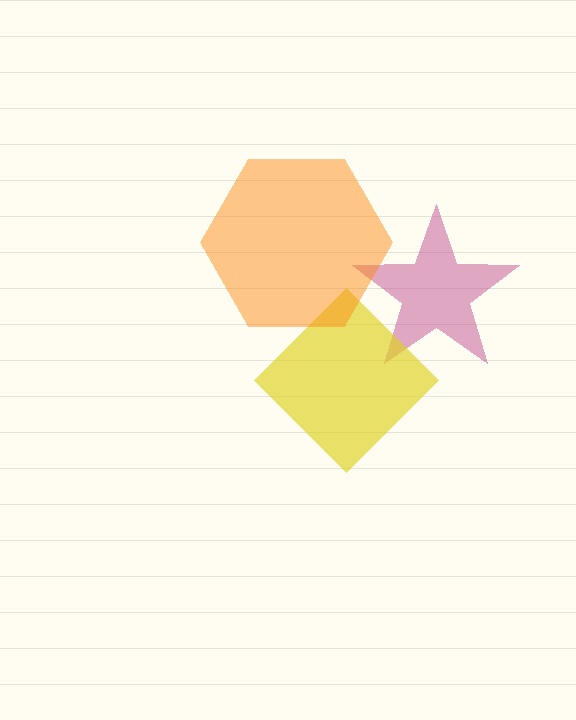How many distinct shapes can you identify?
There are 3 distinct shapes: a magenta star, a yellow diamond, an orange hexagon.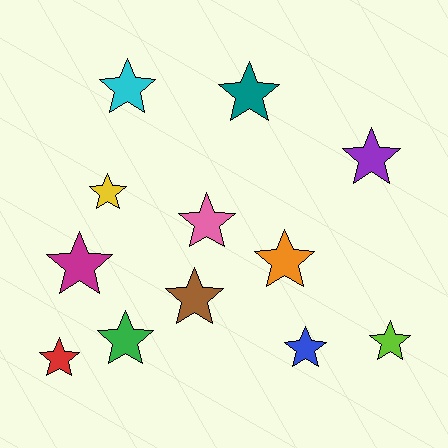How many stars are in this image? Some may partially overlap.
There are 12 stars.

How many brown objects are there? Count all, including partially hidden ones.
There is 1 brown object.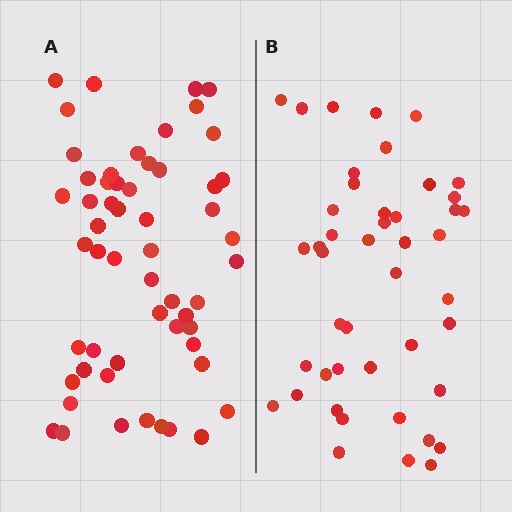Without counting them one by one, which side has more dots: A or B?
Region A (the left region) has more dots.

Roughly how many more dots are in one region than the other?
Region A has roughly 12 or so more dots than region B.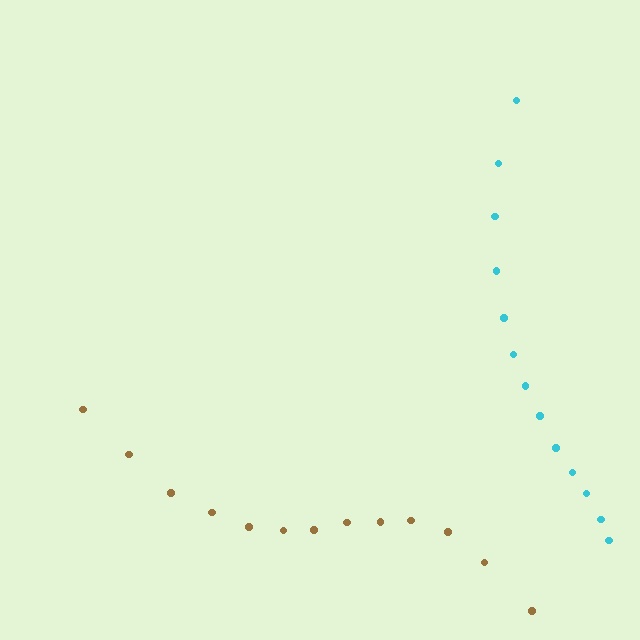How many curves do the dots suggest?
There are 2 distinct paths.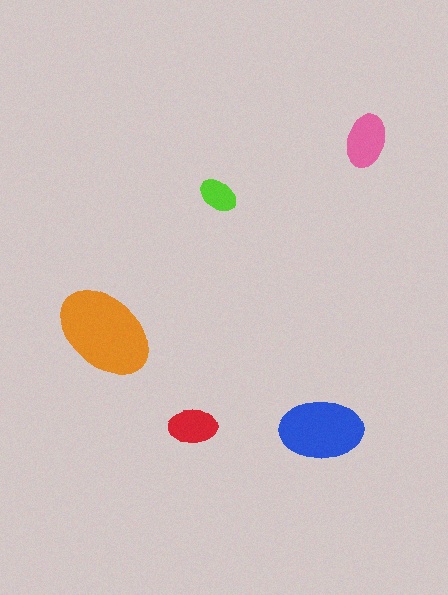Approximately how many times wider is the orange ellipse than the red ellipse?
About 2 times wider.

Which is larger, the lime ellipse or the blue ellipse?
The blue one.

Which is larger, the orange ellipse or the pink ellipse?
The orange one.